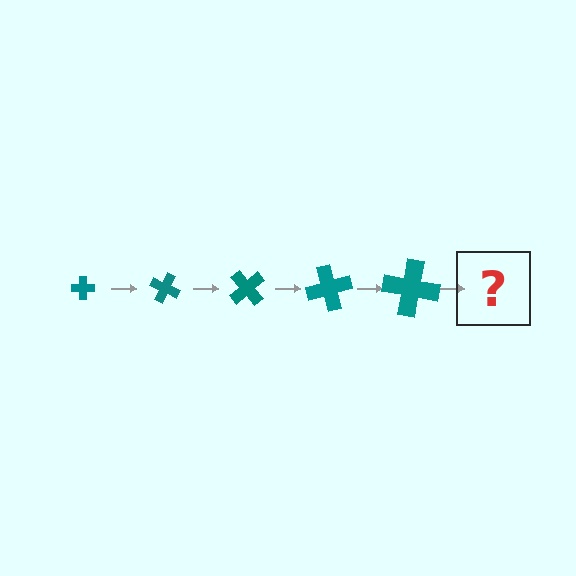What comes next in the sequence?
The next element should be a cross, larger than the previous one and rotated 125 degrees from the start.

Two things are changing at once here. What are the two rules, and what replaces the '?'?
The two rules are that the cross grows larger each step and it rotates 25 degrees each step. The '?' should be a cross, larger than the previous one and rotated 125 degrees from the start.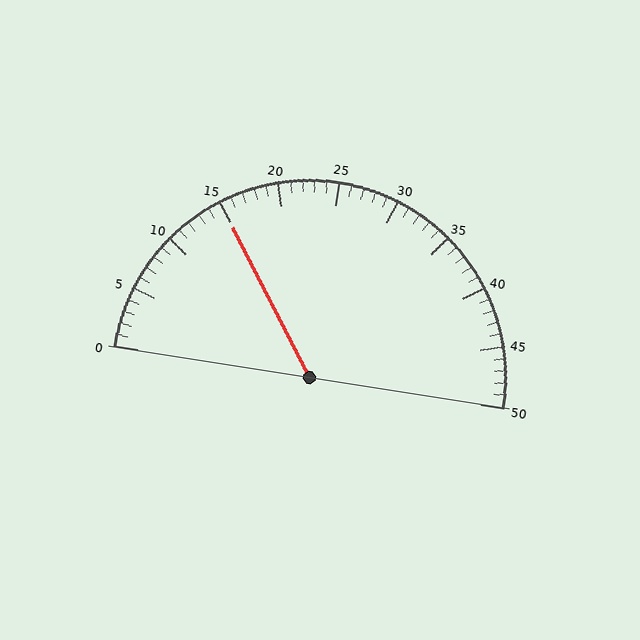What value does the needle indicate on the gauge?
The needle indicates approximately 15.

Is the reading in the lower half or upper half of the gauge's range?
The reading is in the lower half of the range (0 to 50).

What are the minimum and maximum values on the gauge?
The gauge ranges from 0 to 50.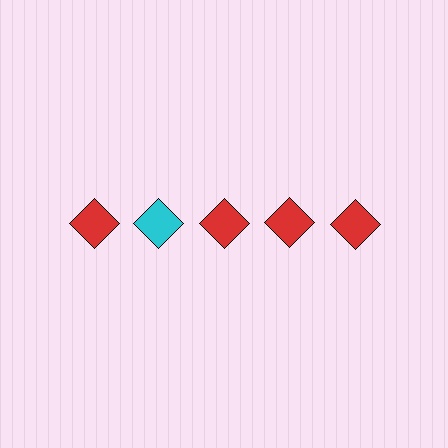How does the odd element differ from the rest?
It has a different color: cyan instead of red.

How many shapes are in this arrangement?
There are 5 shapes arranged in a grid pattern.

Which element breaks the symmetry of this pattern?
The cyan diamond in the top row, second from left column breaks the symmetry. All other shapes are red diamonds.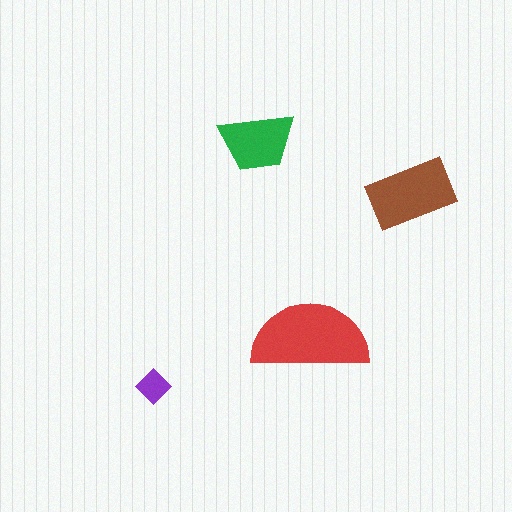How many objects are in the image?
There are 4 objects in the image.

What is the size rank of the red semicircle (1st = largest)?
1st.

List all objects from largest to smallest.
The red semicircle, the brown rectangle, the green trapezoid, the purple diamond.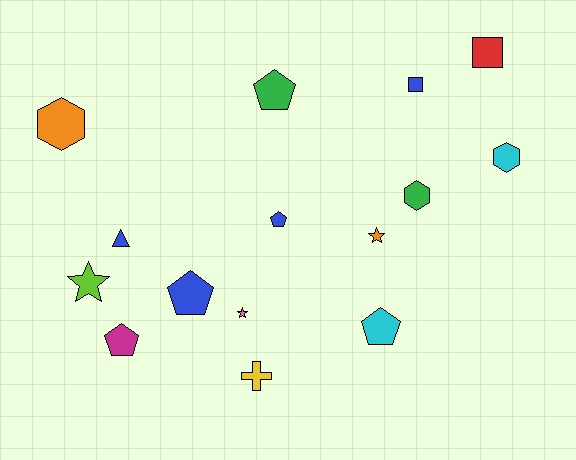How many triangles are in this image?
There is 1 triangle.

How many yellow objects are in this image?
There is 1 yellow object.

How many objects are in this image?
There are 15 objects.